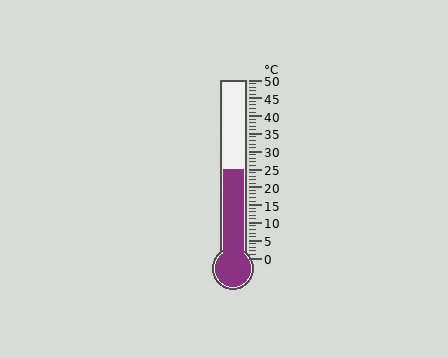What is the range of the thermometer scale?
The thermometer scale ranges from 0°C to 50°C.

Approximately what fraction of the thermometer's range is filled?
The thermometer is filled to approximately 50% of its range.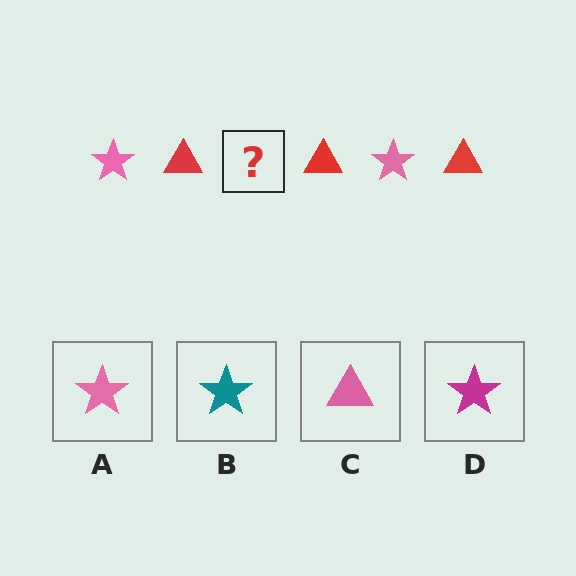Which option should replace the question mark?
Option A.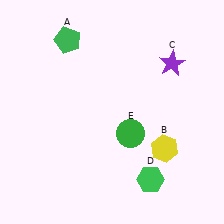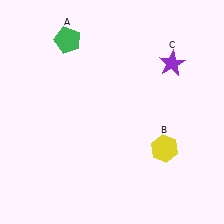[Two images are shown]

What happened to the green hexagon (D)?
The green hexagon (D) was removed in Image 2. It was in the bottom-right area of Image 1.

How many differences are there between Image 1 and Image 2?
There are 2 differences between the two images.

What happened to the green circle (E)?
The green circle (E) was removed in Image 2. It was in the bottom-right area of Image 1.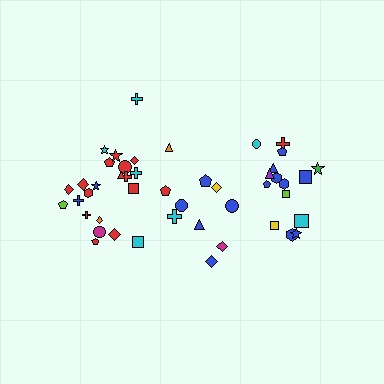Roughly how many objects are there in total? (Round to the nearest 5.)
Roughly 45 objects in total.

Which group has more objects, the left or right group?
The left group.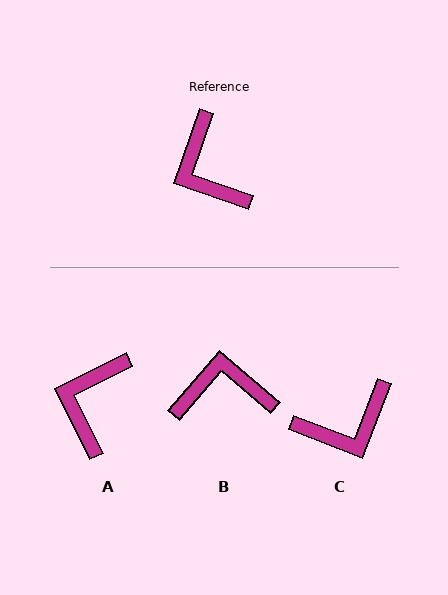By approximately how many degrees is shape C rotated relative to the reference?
Approximately 88 degrees counter-clockwise.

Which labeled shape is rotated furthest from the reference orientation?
B, about 112 degrees away.